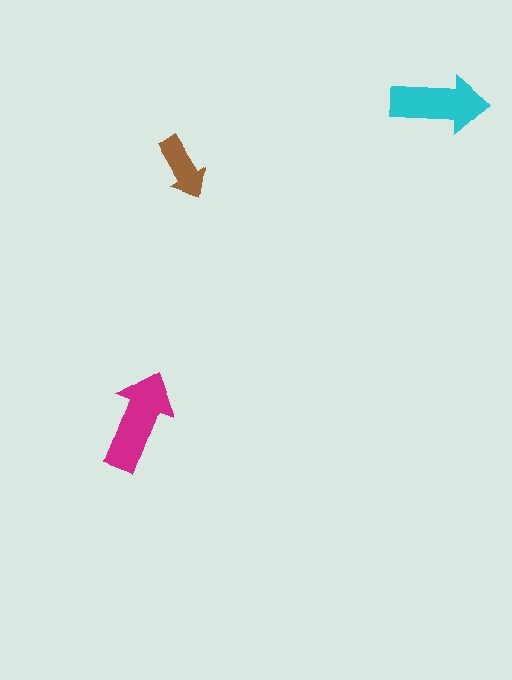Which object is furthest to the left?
The magenta arrow is leftmost.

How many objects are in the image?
There are 3 objects in the image.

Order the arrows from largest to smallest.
the magenta one, the cyan one, the brown one.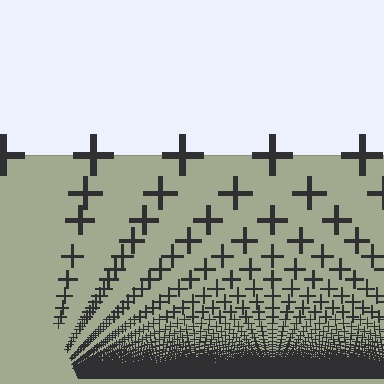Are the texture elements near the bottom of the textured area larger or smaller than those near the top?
Smaller. The gradient is inverted — elements near the bottom are smaller and denser.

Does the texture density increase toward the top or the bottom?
Density increases toward the bottom.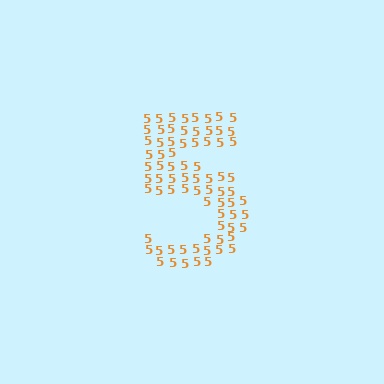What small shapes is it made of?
It is made of small digit 5's.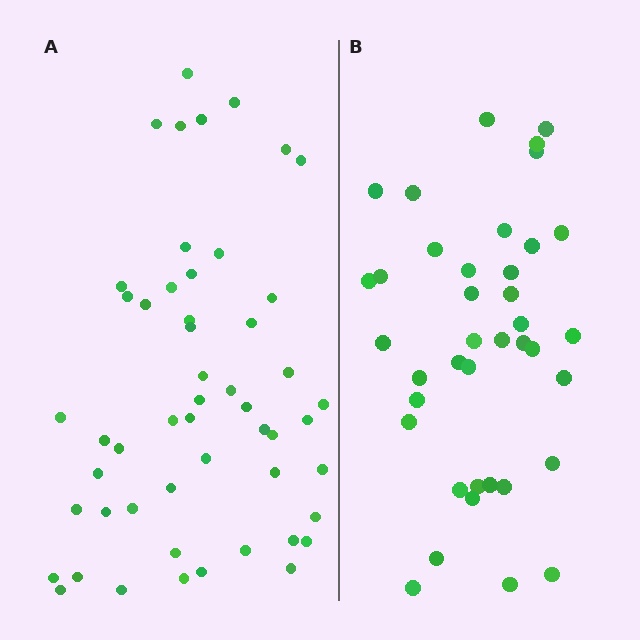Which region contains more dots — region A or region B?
Region A (the left region) has more dots.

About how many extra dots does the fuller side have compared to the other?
Region A has approximately 15 more dots than region B.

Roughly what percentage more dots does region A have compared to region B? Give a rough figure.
About 35% more.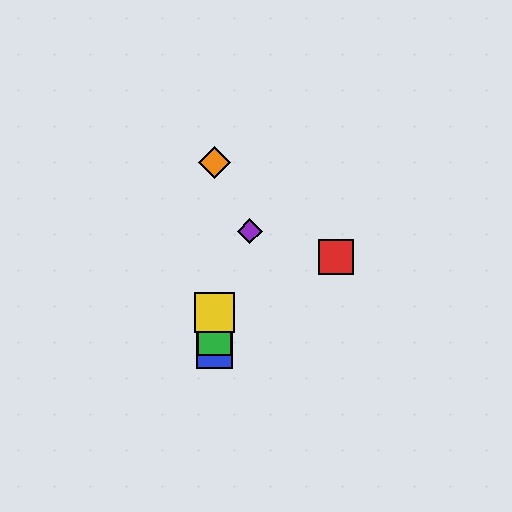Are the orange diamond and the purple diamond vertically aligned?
No, the orange diamond is at x≈214 and the purple diamond is at x≈250.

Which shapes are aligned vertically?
The blue square, the green square, the yellow square, the orange diamond are aligned vertically.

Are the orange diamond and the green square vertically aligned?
Yes, both are at x≈214.